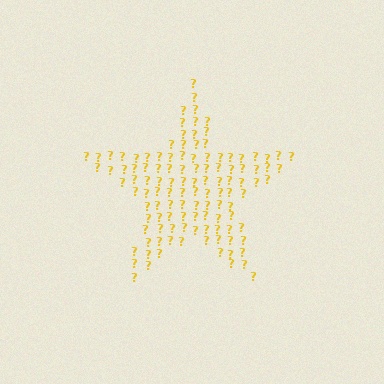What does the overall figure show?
The overall figure shows a star.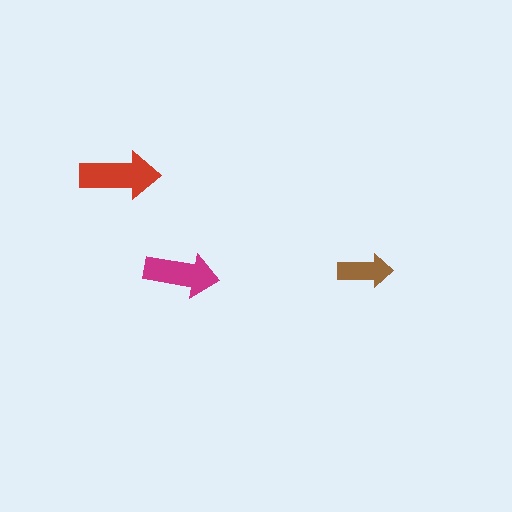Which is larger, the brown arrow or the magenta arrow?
The magenta one.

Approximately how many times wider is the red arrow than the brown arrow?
About 1.5 times wider.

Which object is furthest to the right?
The brown arrow is rightmost.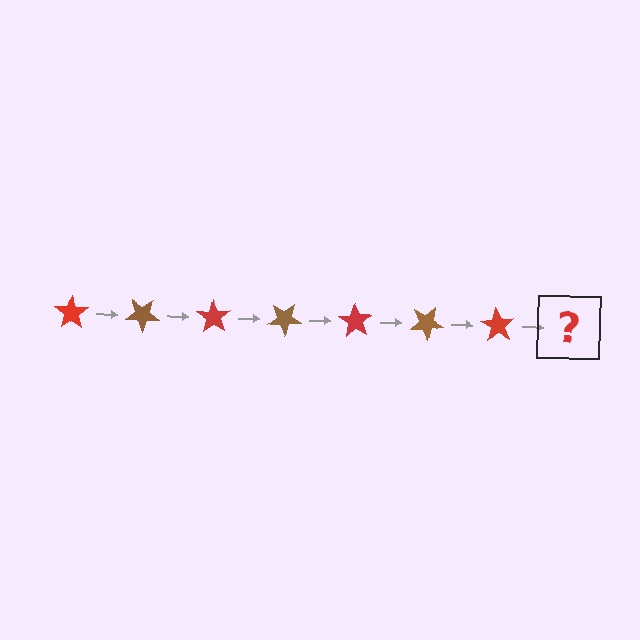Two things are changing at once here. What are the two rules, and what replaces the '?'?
The two rules are that it rotates 35 degrees each step and the color cycles through red and brown. The '?' should be a brown star, rotated 245 degrees from the start.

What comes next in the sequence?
The next element should be a brown star, rotated 245 degrees from the start.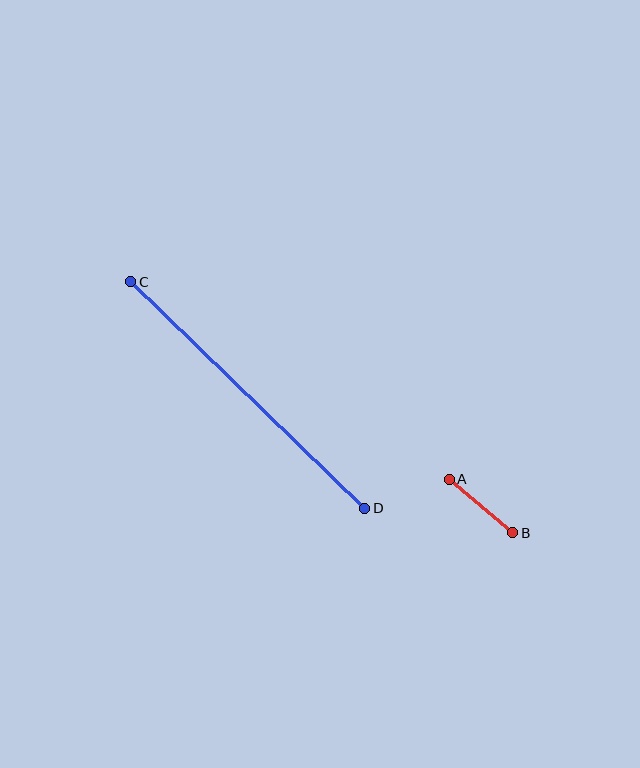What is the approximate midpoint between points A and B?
The midpoint is at approximately (481, 506) pixels.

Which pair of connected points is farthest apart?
Points C and D are farthest apart.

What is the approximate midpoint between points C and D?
The midpoint is at approximately (248, 395) pixels.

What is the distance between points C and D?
The distance is approximately 325 pixels.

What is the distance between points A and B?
The distance is approximately 83 pixels.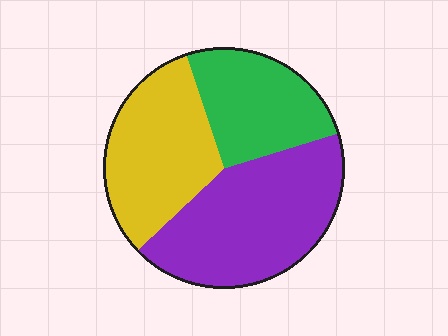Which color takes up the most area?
Purple, at roughly 40%.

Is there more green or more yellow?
Yellow.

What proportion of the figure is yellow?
Yellow covers roughly 30% of the figure.